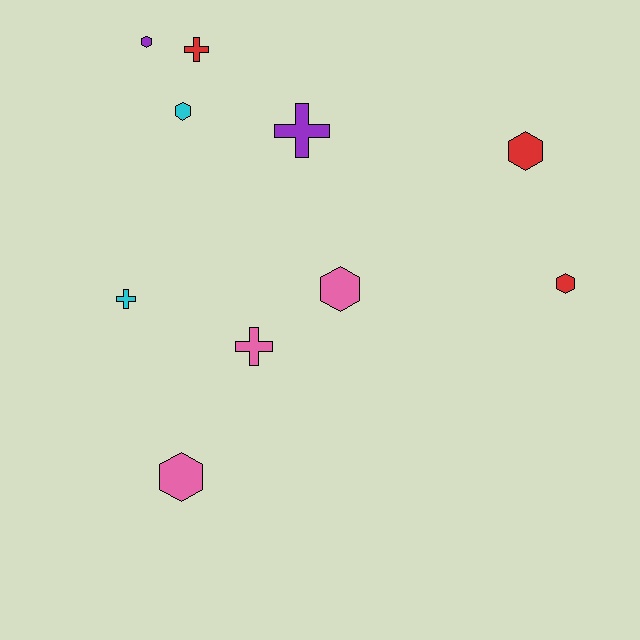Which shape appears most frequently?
Hexagon, with 6 objects.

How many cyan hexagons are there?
There is 1 cyan hexagon.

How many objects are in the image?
There are 10 objects.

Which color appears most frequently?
Red, with 3 objects.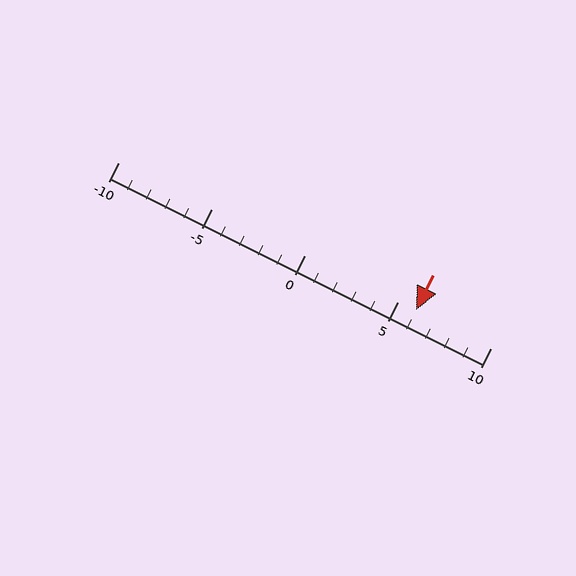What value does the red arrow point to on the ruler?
The red arrow points to approximately 6.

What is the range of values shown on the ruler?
The ruler shows values from -10 to 10.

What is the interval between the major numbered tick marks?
The major tick marks are spaced 5 units apart.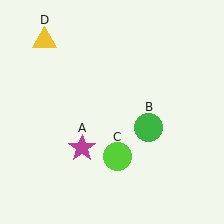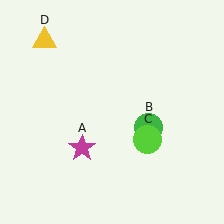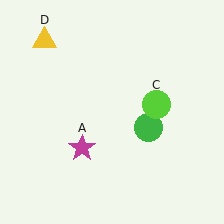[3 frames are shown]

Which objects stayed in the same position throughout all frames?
Magenta star (object A) and green circle (object B) and yellow triangle (object D) remained stationary.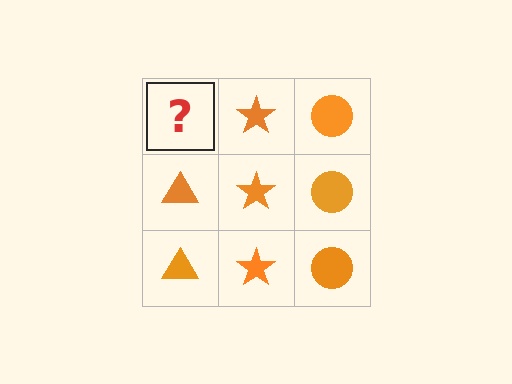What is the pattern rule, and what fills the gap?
The rule is that each column has a consistent shape. The gap should be filled with an orange triangle.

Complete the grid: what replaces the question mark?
The question mark should be replaced with an orange triangle.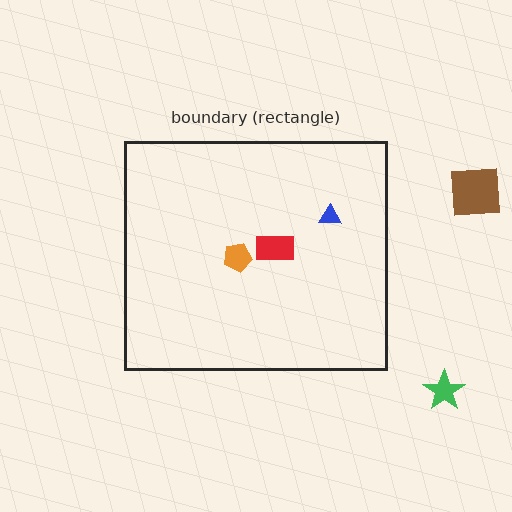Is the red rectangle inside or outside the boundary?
Inside.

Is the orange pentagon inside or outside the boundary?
Inside.